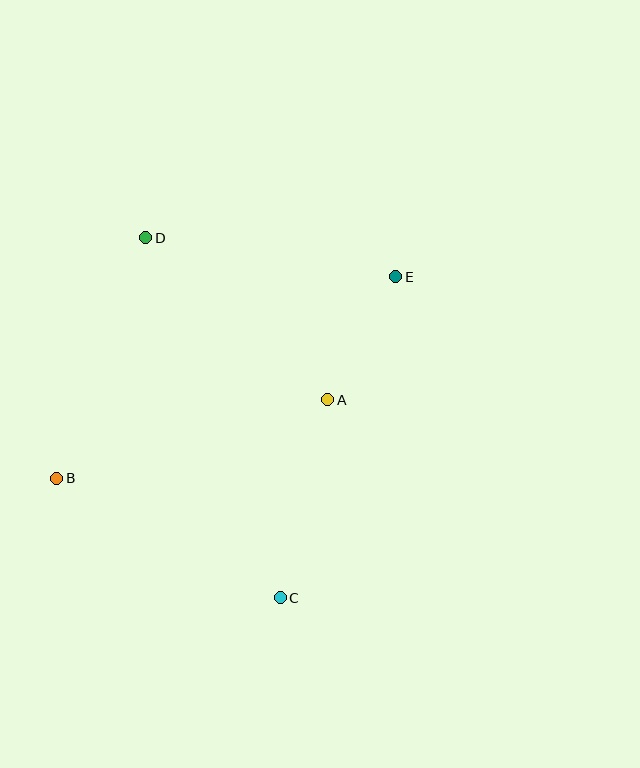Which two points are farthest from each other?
Points B and E are farthest from each other.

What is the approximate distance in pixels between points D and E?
The distance between D and E is approximately 253 pixels.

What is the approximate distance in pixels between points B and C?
The distance between B and C is approximately 254 pixels.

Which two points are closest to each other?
Points A and E are closest to each other.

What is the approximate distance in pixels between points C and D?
The distance between C and D is approximately 384 pixels.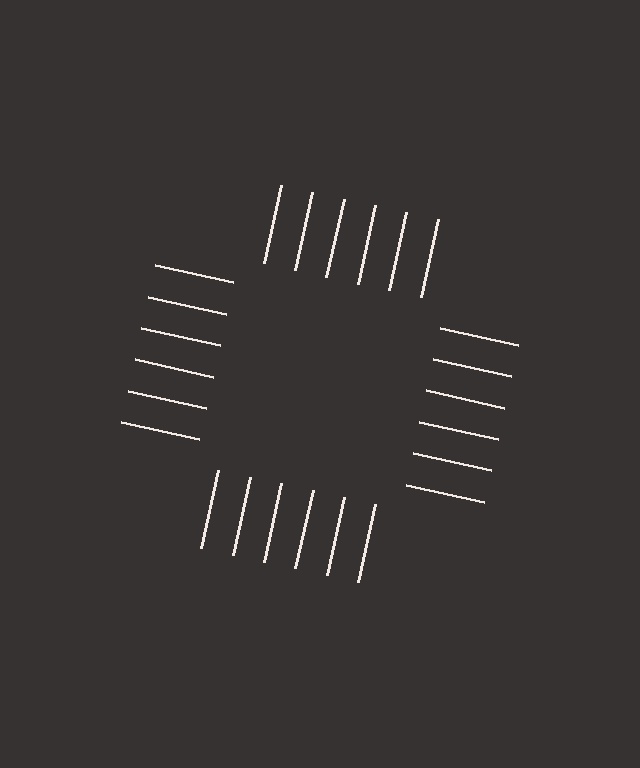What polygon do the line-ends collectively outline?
An illusory square — the line segments terminate on its edges but no continuous stroke is drawn.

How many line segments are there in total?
24 — 6 along each of the 4 edges.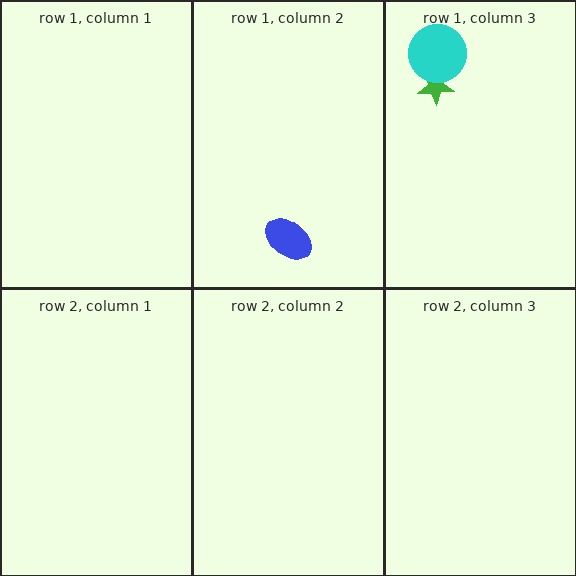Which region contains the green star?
The row 1, column 3 region.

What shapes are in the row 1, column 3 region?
The green star, the cyan circle.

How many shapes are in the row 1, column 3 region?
2.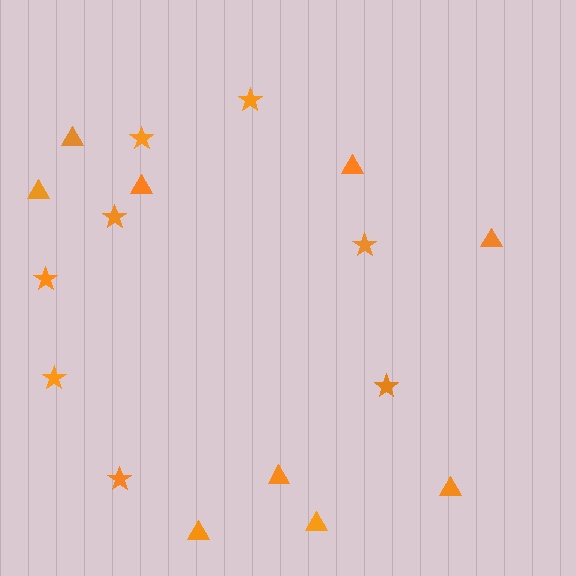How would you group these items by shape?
There are 2 groups: one group of stars (8) and one group of triangles (9).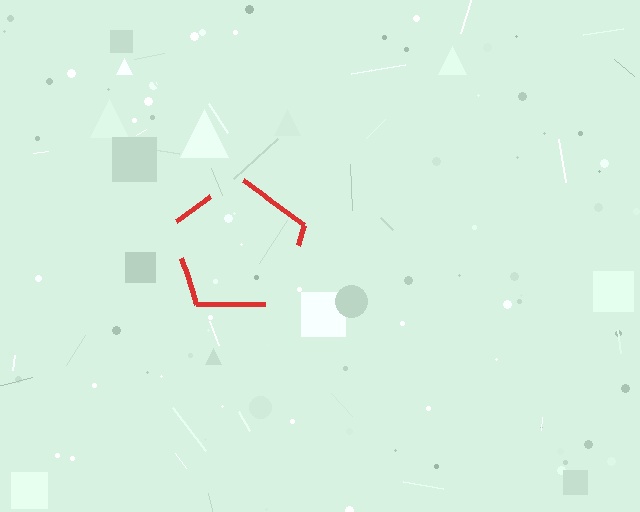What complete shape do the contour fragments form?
The contour fragments form a pentagon.